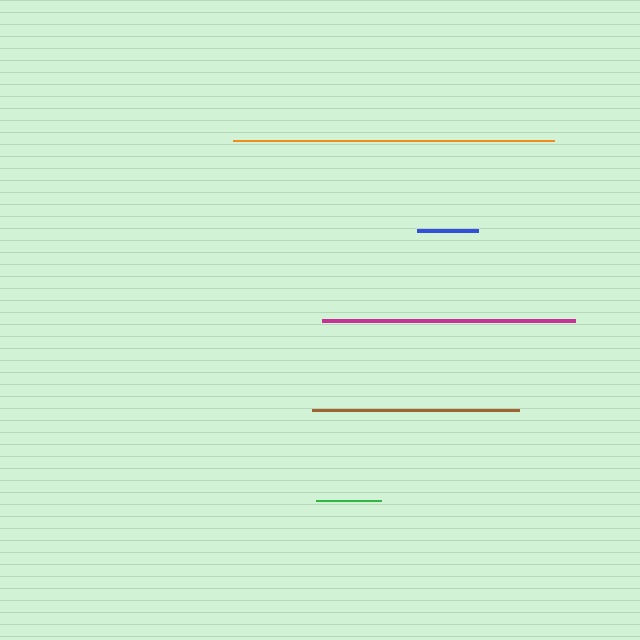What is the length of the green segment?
The green segment is approximately 65 pixels long.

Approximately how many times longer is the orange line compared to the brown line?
The orange line is approximately 1.6 times the length of the brown line.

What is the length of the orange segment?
The orange segment is approximately 321 pixels long.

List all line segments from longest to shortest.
From longest to shortest: orange, magenta, brown, green, blue.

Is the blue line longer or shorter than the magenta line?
The magenta line is longer than the blue line.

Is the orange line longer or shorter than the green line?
The orange line is longer than the green line.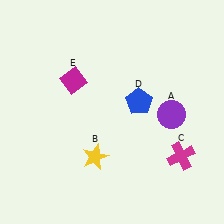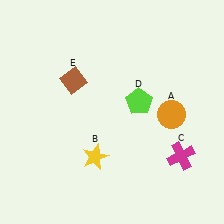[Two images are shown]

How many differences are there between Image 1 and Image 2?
There are 3 differences between the two images.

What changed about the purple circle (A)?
In Image 1, A is purple. In Image 2, it changed to orange.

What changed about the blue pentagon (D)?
In Image 1, D is blue. In Image 2, it changed to lime.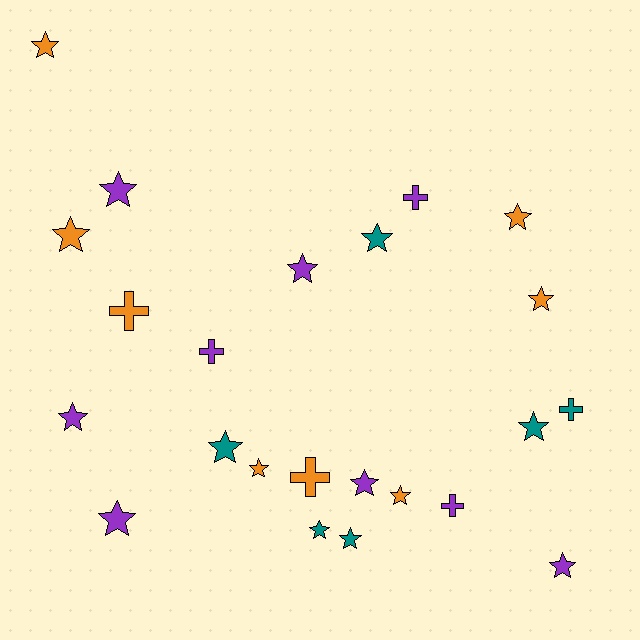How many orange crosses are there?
There are 2 orange crosses.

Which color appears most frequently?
Purple, with 9 objects.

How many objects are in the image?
There are 23 objects.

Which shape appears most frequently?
Star, with 17 objects.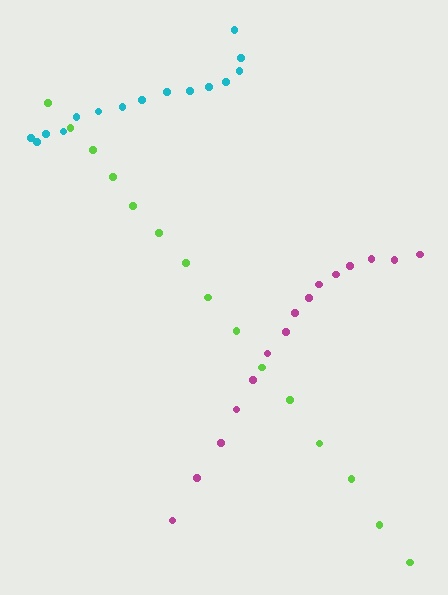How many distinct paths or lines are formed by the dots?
There are 3 distinct paths.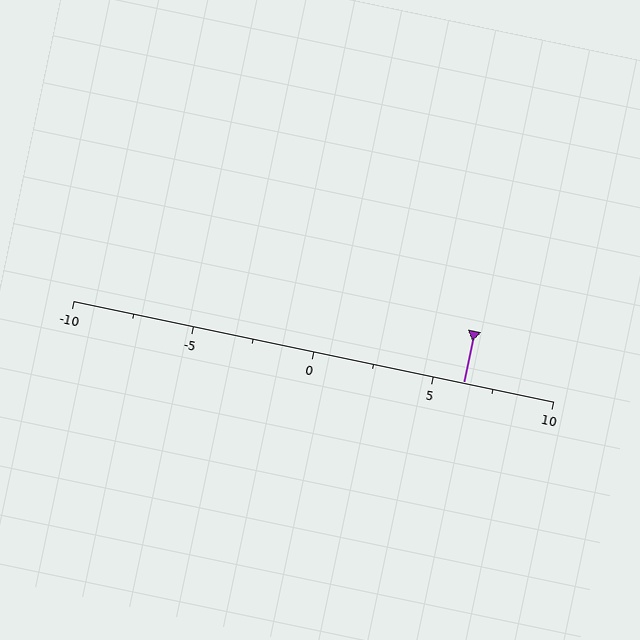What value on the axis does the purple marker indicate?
The marker indicates approximately 6.2.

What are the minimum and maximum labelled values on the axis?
The axis runs from -10 to 10.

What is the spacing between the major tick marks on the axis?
The major ticks are spaced 5 apart.